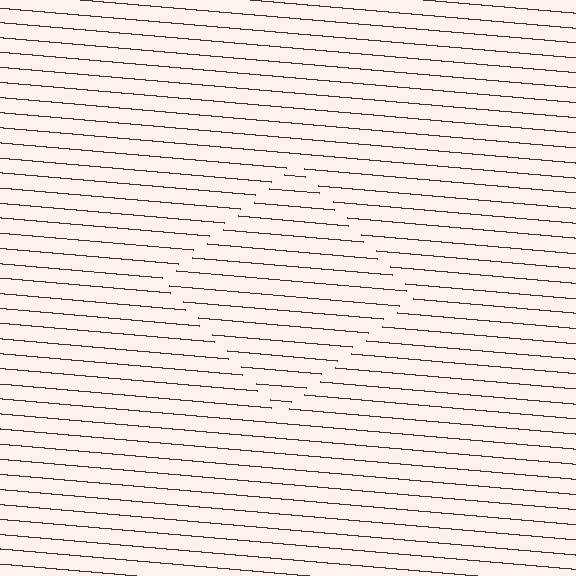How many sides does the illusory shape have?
4 sides — the line-ends trace a square.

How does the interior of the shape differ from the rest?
The interior of the shape contains the same grating, shifted by half a period — the contour is defined by the phase discontinuity where line-ends from the inner and outer gratings abut.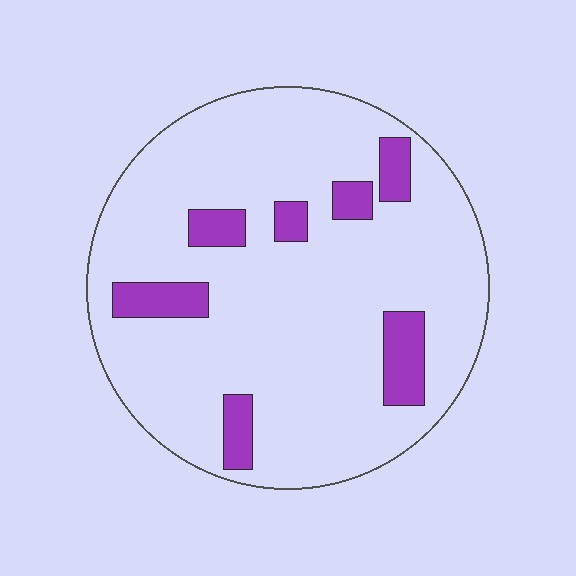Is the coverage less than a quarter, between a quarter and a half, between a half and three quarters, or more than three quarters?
Less than a quarter.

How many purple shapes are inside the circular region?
7.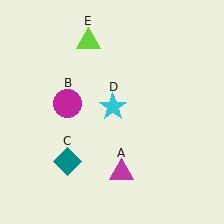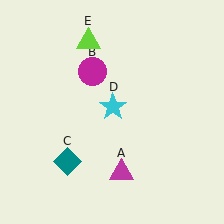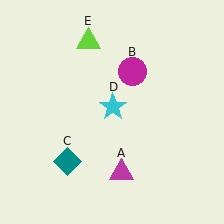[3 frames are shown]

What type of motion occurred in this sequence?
The magenta circle (object B) rotated clockwise around the center of the scene.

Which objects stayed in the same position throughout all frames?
Magenta triangle (object A) and teal diamond (object C) and cyan star (object D) and lime triangle (object E) remained stationary.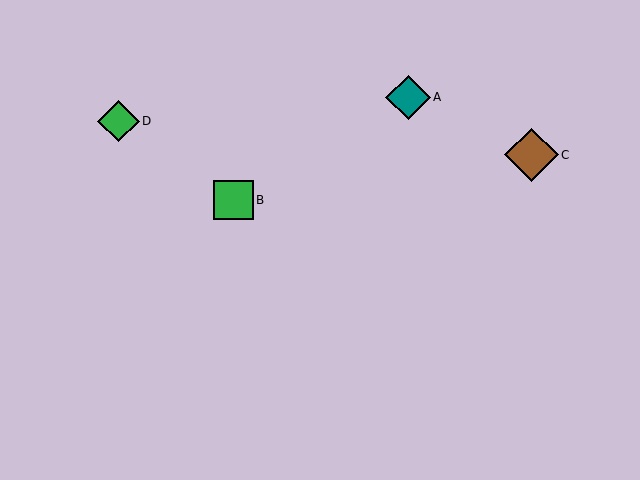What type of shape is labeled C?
Shape C is a brown diamond.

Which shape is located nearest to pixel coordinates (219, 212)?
The green square (labeled B) at (233, 200) is nearest to that location.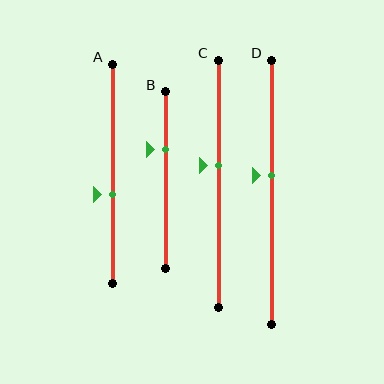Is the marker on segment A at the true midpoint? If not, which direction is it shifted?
No, the marker on segment A is shifted downward by about 10% of the segment length.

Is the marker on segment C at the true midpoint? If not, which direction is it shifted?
No, the marker on segment C is shifted upward by about 8% of the segment length.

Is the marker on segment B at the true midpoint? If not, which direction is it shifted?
No, the marker on segment B is shifted upward by about 18% of the segment length.